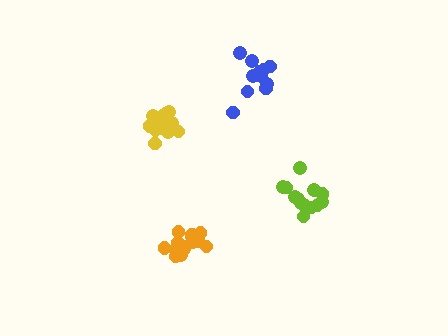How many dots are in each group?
Group 1: 13 dots, Group 2: 16 dots, Group 3: 11 dots, Group 4: 15 dots (55 total).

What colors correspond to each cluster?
The clusters are colored: lime, yellow, blue, orange.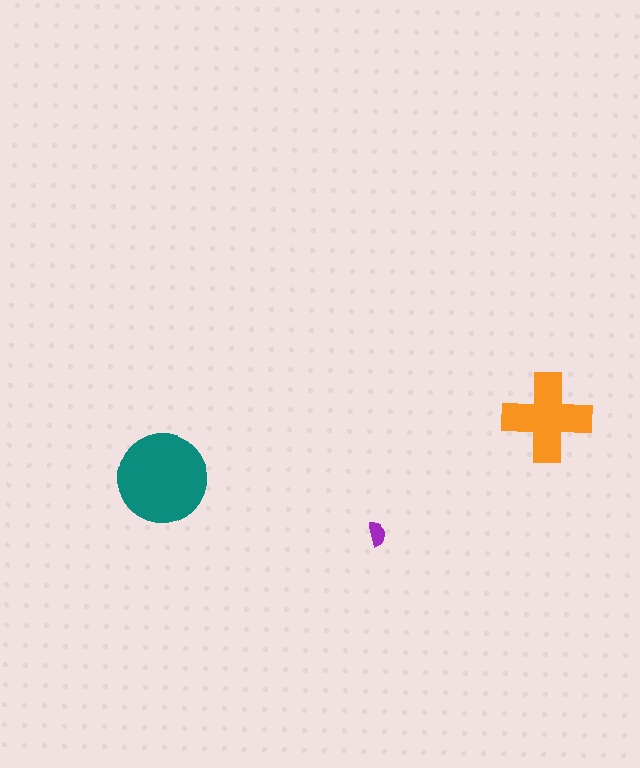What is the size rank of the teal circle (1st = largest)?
1st.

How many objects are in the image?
There are 3 objects in the image.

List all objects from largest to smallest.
The teal circle, the orange cross, the purple semicircle.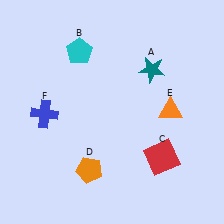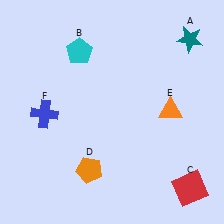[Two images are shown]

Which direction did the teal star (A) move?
The teal star (A) moved right.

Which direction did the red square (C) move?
The red square (C) moved down.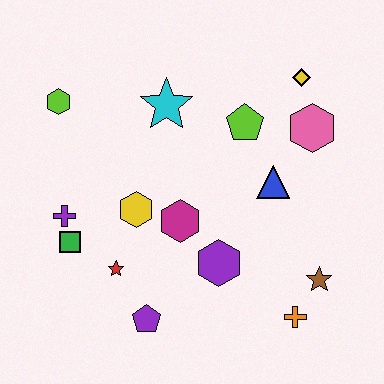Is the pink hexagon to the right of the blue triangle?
Yes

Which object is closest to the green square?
The purple cross is closest to the green square.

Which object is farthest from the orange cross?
The lime hexagon is farthest from the orange cross.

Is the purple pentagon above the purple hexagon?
No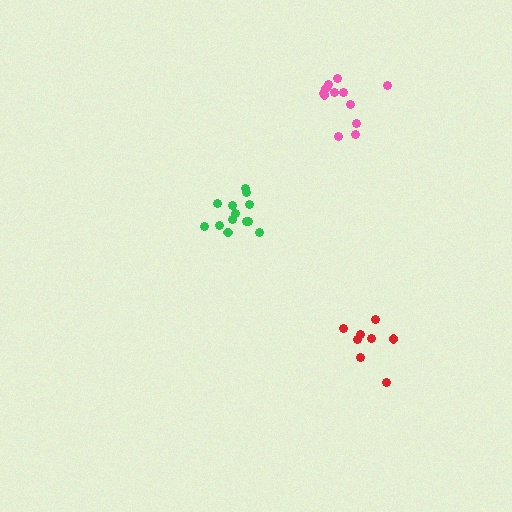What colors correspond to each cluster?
The clusters are colored: green, red, pink.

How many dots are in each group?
Group 1: 13 dots, Group 2: 8 dots, Group 3: 12 dots (33 total).